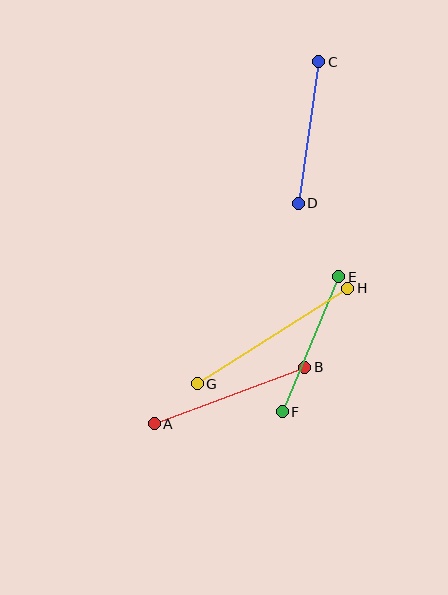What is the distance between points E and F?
The distance is approximately 146 pixels.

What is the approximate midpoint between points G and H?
The midpoint is at approximately (272, 336) pixels.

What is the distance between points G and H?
The distance is approximately 178 pixels.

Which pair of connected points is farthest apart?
Points G and H are farthest apart.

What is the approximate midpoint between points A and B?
The midpoint is at approximately (229, 396) pixels.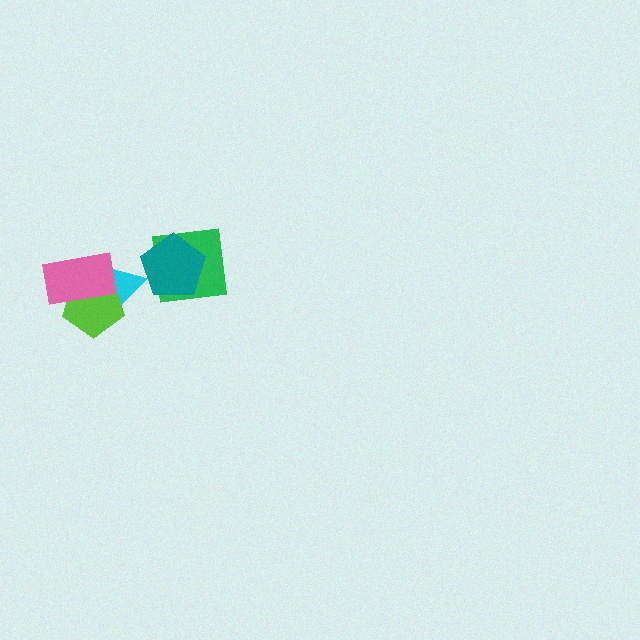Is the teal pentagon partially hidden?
No, no other shape covers it.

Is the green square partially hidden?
Yes, it is partially covered by another shape.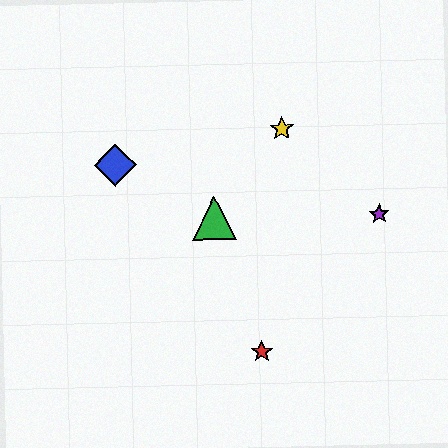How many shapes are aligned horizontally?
2 shapes (the green triangle, the purple star) are aligned horizontally.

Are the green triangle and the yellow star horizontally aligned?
No, the green triangle is at y≈218 and the yellow star is at y≈128.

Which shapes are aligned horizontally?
The green triangle, the purple star are aligned horizontally.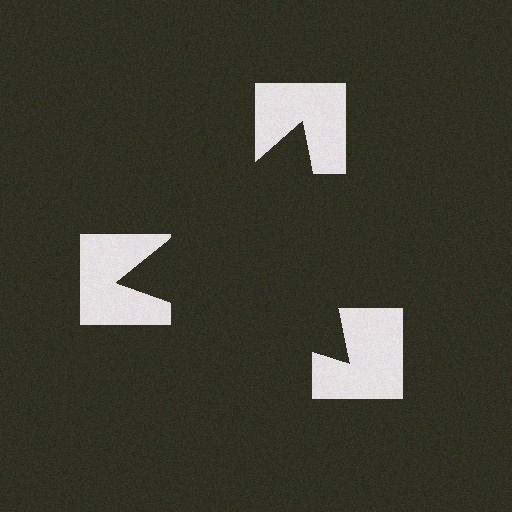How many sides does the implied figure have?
3 sides.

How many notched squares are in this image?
There are 3 — one at each vertex of the illusory triangle.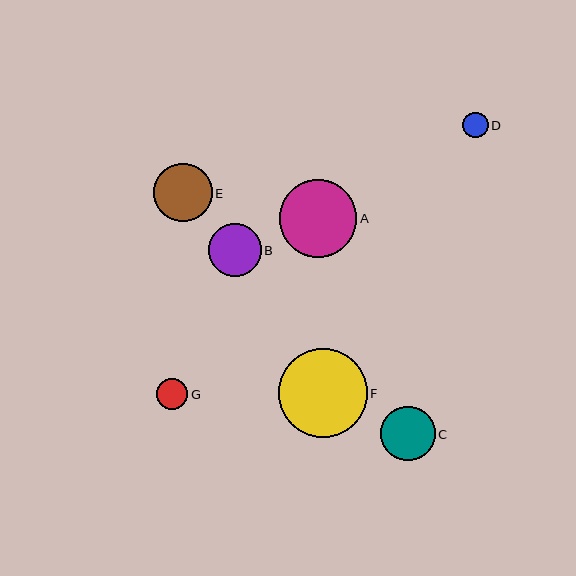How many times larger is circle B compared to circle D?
Circle B is approximately 2.1 times the size of circle D.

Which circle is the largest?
Circle F is the largest with a size of approximately 89 pixels.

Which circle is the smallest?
Circle D is the smallest with a size of approximately 25 pixels.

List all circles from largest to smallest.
From largest to smallest: F, A, E, C, B, G, D.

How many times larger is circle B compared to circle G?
Circle B is approximately 1.7 times the size of circle G.